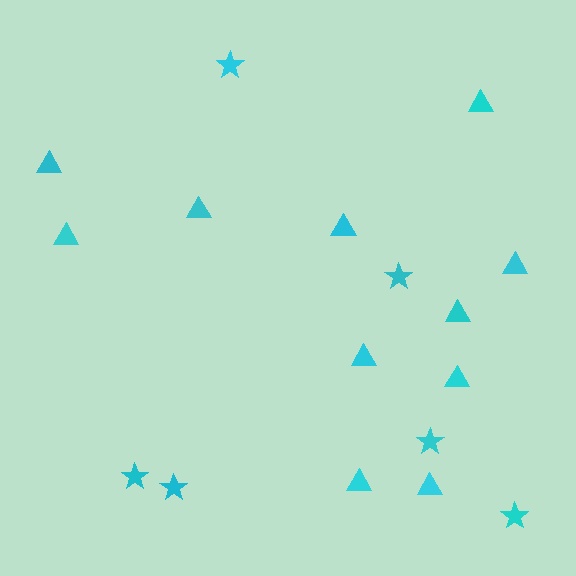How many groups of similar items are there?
There are 2 groups: one group of triangles (11) and one group of stars (6).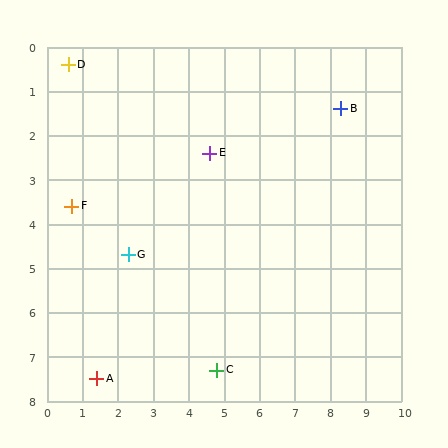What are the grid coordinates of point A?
Point A is at approximately (1.4, 7.5).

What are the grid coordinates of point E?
Point E is at approximately (4.6, 2.4).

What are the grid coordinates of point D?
Point D is at approximately (0.6, 0.4).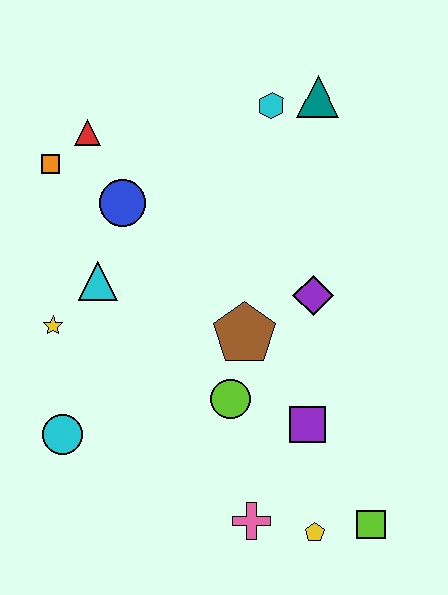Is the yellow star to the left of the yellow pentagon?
Yes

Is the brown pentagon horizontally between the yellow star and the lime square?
Yes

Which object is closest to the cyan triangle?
The yellow star is closest to the cyan triangle.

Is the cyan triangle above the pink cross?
Yes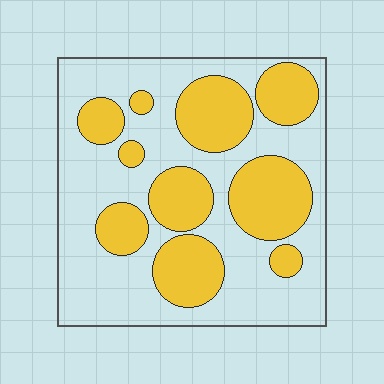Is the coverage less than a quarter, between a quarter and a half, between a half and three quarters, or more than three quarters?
Between a quarter and a half.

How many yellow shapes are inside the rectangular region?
10.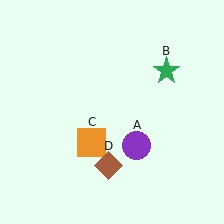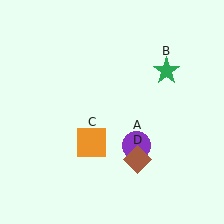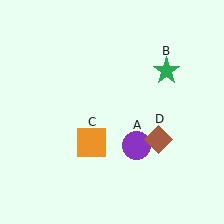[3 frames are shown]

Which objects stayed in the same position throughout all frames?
Purple circle (object A) and green star (object B) and orange square (object C) remained stationary.